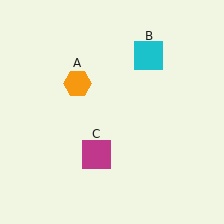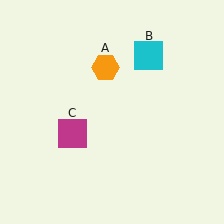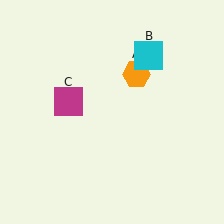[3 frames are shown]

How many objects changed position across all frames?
2 objects changed position: orange hexagon (object A), magenta square (object C).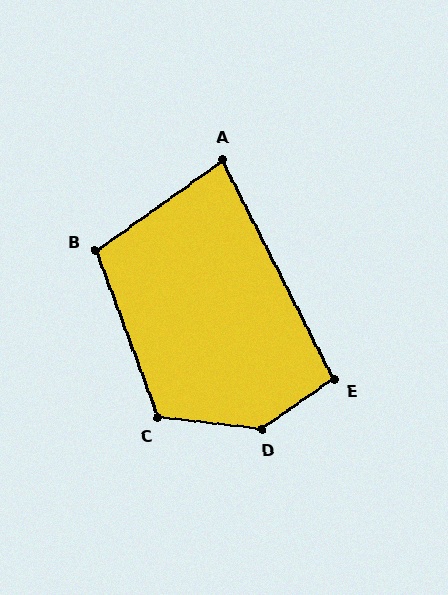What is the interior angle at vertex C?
Approximately 117 degrees (obtuse).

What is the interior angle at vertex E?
Approximately 98 degrees (obtuse).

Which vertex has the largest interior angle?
D, at approximately 139 degrees.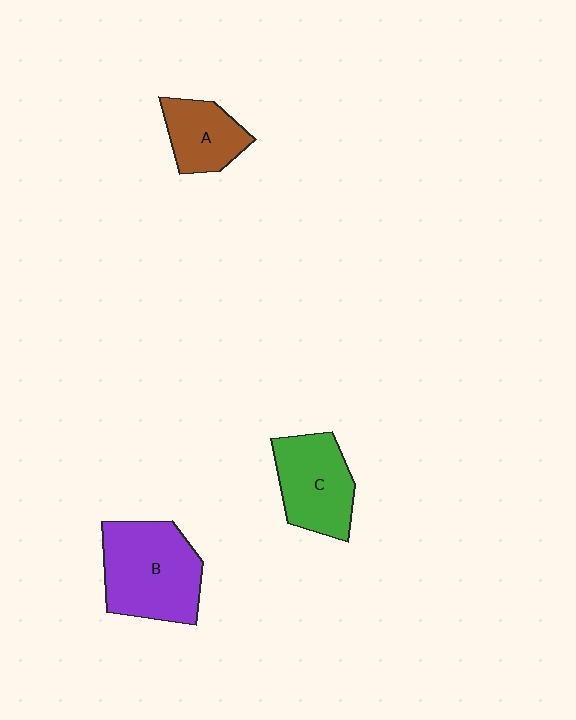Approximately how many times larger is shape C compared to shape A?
Approximately 1.4 times.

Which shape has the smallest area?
Shape A (brown).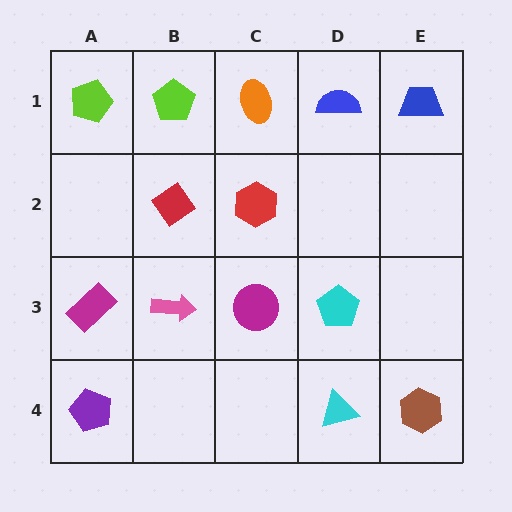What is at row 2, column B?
A red diamond.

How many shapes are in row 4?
3 shapes.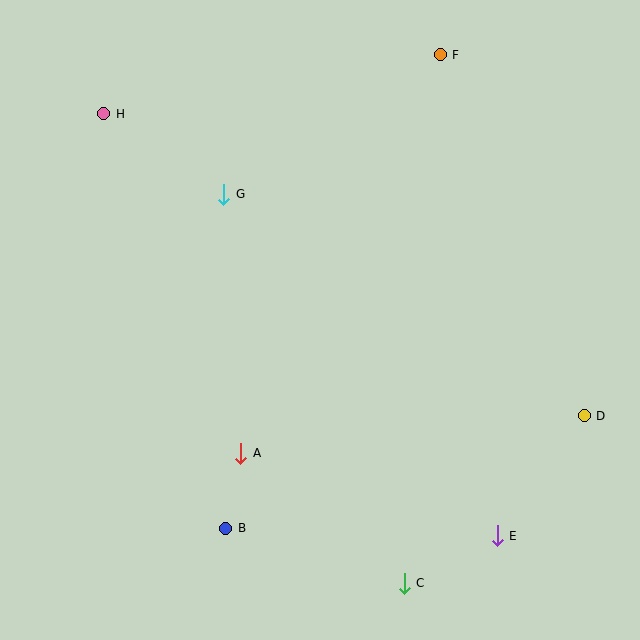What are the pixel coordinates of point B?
Point B is at (226, 528).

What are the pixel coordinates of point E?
Point E is at (497, 536).